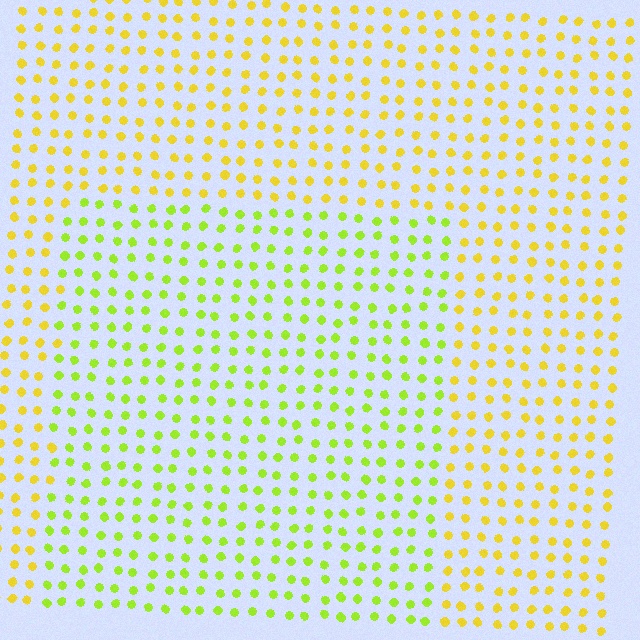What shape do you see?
I see a rectangle.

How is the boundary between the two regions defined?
The boundary is defined purely by a slight shift in hue (about 33 degrees). Spacing, size, and orientation are identical on both sides.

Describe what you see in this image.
The image is filled with small yellow elements in a uniform arrangement. A rectangle-shaped region is visible where the elements are tinted to a slightly different hue, forming a subtle color boundary.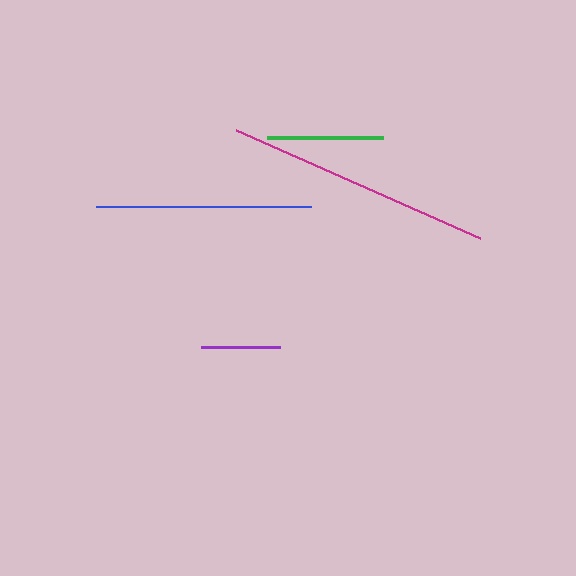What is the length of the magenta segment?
The magenta segment is approximately 266 pixels long.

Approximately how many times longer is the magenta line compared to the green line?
The magenta line is approximately 2.3 times the length of the green line.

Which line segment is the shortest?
The purple line is the shortest at approximately 79 pixels.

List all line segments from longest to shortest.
From longest to shortest: magenta, blue, green, purple.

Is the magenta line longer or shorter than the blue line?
The magenta line is longer than the blue line.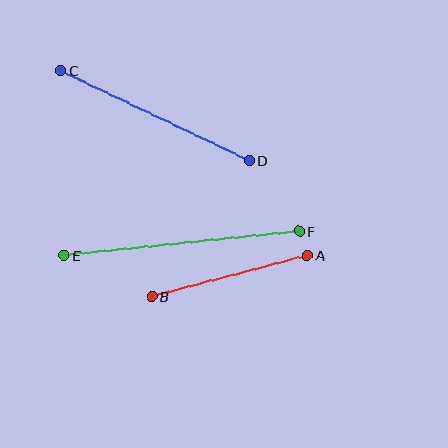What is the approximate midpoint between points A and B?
The midpoint is at approximately (230, 276) pixels.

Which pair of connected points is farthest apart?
Points E and F are farthest apart.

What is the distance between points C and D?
The distance is approximately 209 pixels.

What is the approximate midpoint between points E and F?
The midpoint is at approximately (181, 243) pixels.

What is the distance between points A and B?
The distance is approximately 161 pixels.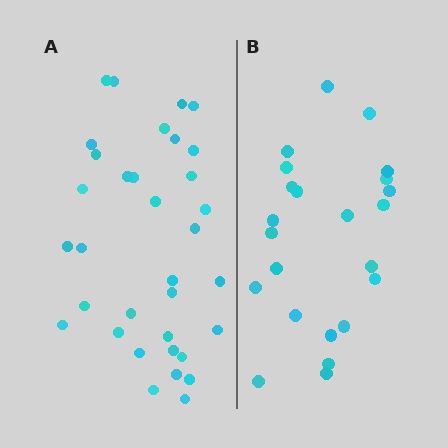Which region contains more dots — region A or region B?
Region A (the left region) has more dots.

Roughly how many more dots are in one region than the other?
Region A has roughly 12 or so more dots than region B.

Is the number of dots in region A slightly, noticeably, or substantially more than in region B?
Region A has substantially more. The ratio is roughly 1.5 to 1.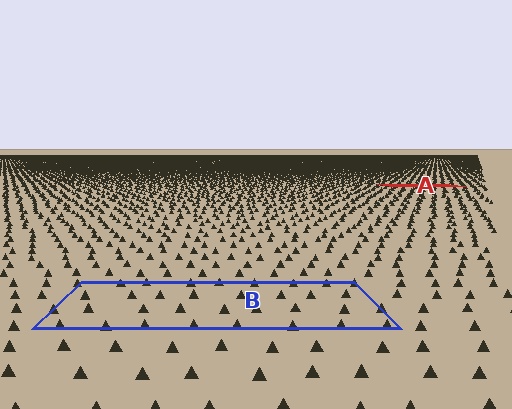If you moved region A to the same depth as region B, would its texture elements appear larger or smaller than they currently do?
They would appear larger. At a closer depth, the same texture elements are projected at a bigger on-screen size.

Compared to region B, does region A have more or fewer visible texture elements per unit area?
Region A has more texture elements per unit area — they are packed more densely because it is farther away.